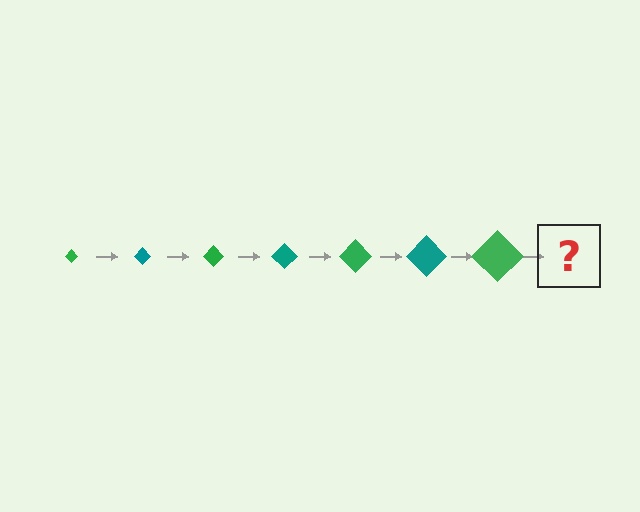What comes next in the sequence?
The next element should be a teal diamond, larger than the previous one.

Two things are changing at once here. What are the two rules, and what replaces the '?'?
The two rules are that the diamond grows larger each step and the color cycles through green and teal. The '?' should be a teal diamond, larger than the previous one.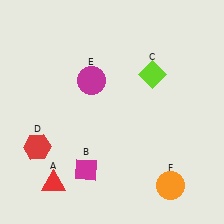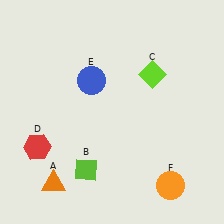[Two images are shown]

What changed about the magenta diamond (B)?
In Image 1, B is magenta. In Image 2, it changed to lime.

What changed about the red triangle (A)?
In Image 1, A is red. In Image 2, it changed to orange.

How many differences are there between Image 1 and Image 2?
There are 3 differences between the two images.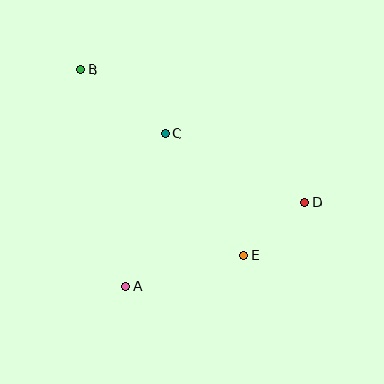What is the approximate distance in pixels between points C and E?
The distance between C and E is approximately 145 pixels.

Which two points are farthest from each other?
Points B and D are farthest from each other.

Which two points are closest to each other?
Points D and E are closest to each other.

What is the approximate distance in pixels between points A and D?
The distance between A and D is approximately 197 pixels.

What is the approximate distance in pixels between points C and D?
The distance between C and D is approximately 155 pixels.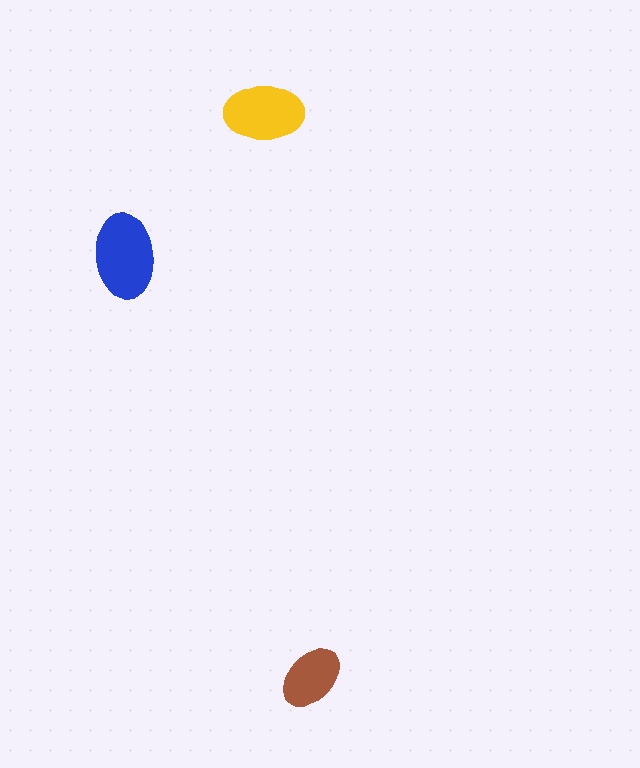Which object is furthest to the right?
The brown ellipse is rightmost.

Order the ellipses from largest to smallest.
the blue one, the yellow one, the brown one.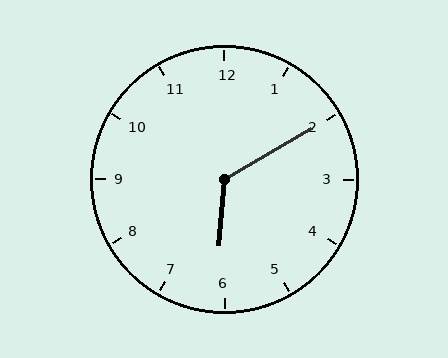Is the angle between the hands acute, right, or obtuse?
It is obtuse.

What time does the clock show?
6:10.